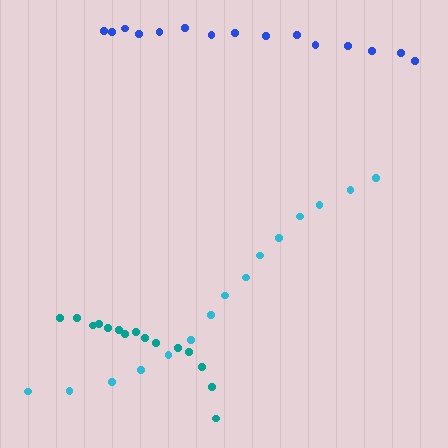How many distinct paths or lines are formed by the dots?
There are 3 distinct paths.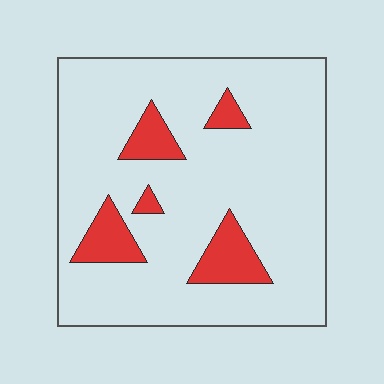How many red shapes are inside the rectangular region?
5.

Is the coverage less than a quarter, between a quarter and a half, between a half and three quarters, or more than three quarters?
Less than a quarter.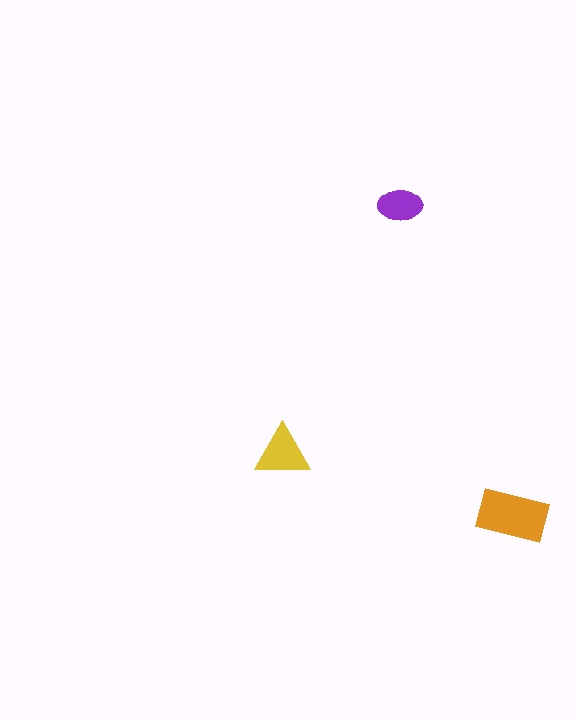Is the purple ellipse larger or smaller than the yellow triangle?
Smaller.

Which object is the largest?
The orange rectangle.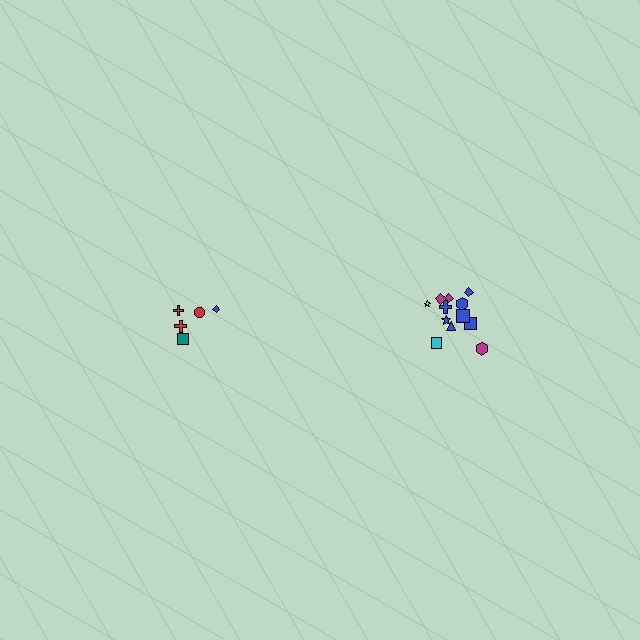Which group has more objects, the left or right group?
The right group.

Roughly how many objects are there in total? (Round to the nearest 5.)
Roughly 15 objects in total.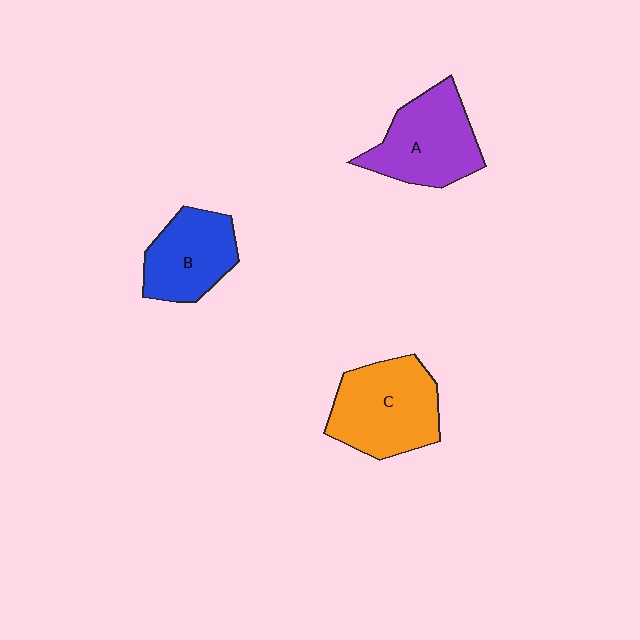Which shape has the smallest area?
Shape B (blue).